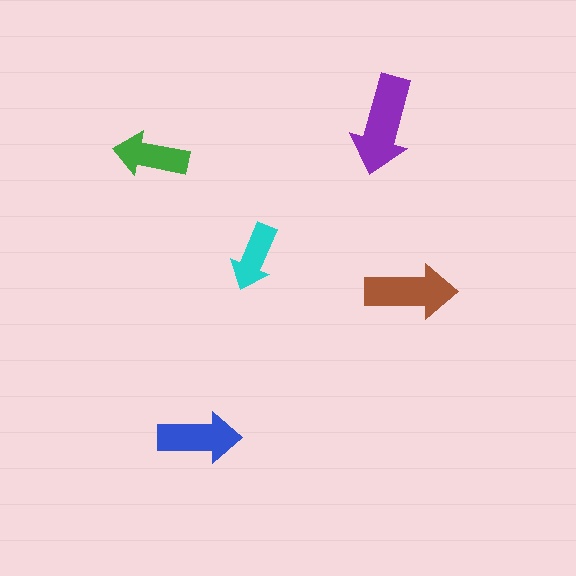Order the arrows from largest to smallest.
the purple one, the brown one, the blue one, the green one, the cyan one.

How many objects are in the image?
There are 5 objects in the image.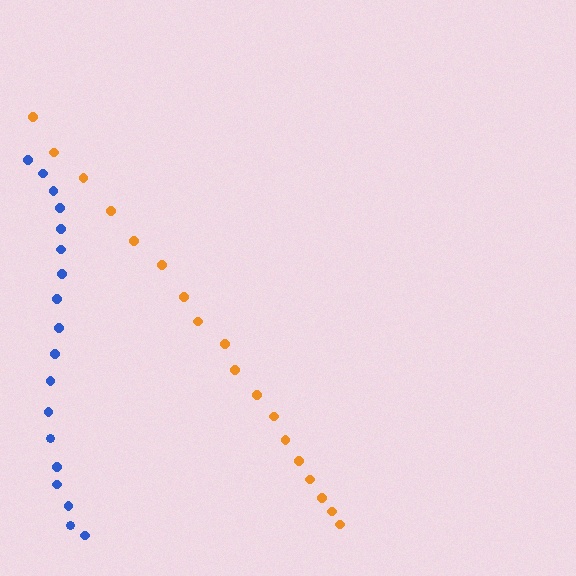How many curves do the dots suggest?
There are 2 distinct paths.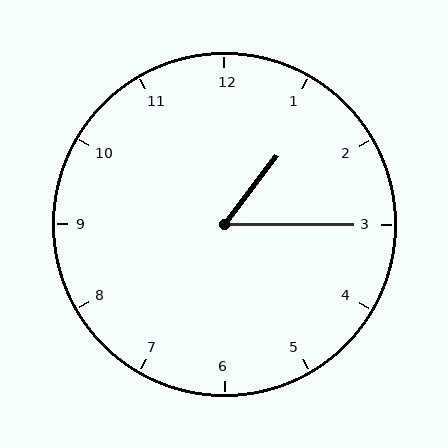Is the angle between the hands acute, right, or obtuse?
It is acute.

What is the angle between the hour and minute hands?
Approximately 52 degrees.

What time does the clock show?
1:15.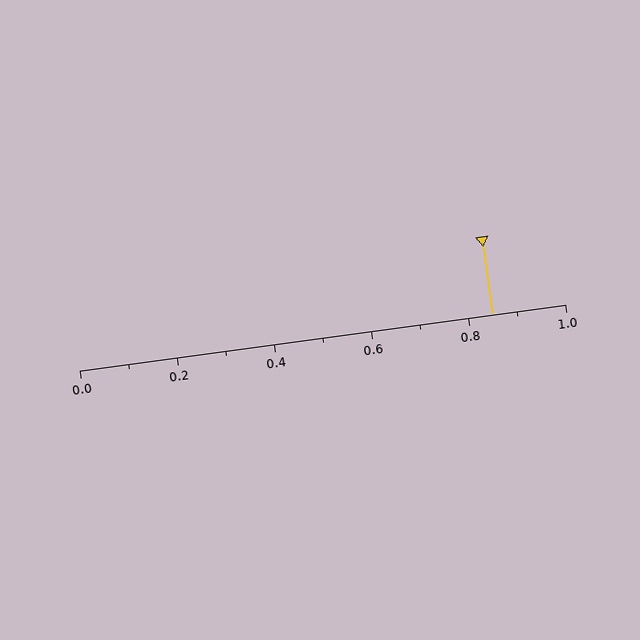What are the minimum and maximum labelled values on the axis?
The axis runs from 0.0 to 1.0.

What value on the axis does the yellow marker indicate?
The marker indicates approximately 0.85.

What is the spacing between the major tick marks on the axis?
The major ticks are spaced 0.2 apart.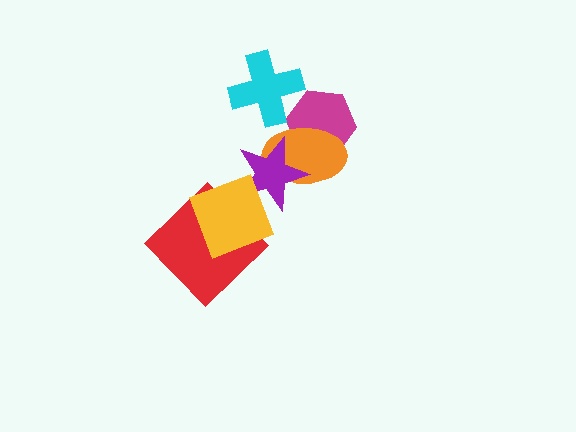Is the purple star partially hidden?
Yes, it is partially covered by another shape.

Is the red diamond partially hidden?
Yes, it is partially covered by another shape.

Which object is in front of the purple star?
The yellow square is in front of the purple star.